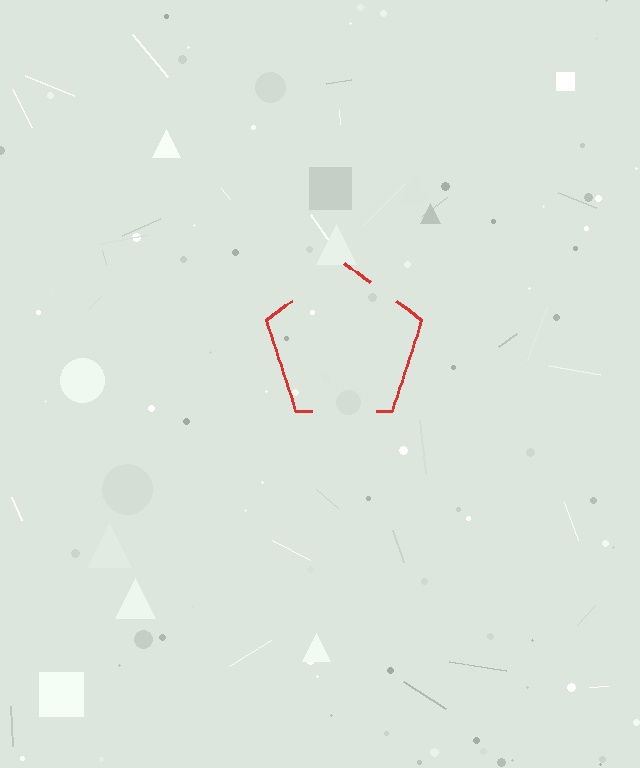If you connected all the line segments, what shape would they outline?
They would outline a pentagon.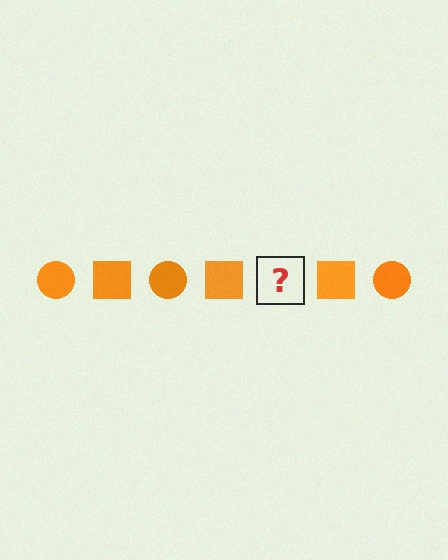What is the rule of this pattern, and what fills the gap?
The rule is that the pattern cycles through circle, square shapes in orange. The gap should be filled with an orange circle.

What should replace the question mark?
The question mark should be replaced with an orange circle.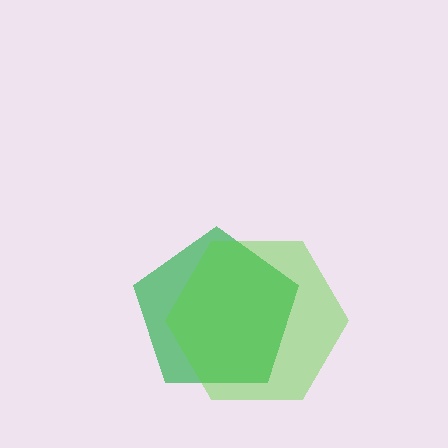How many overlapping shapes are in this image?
There are 2 overlapping shapes in the image.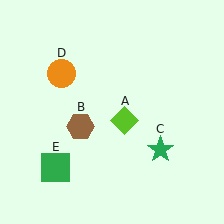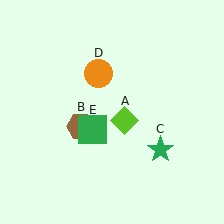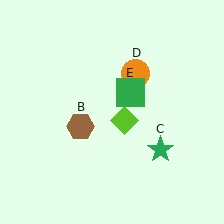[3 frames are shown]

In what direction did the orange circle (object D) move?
The orange circle (object D) moved right.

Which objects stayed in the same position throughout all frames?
Lime diamond (object A) and brown hexagon (object B) and green star (object C) remained stationary.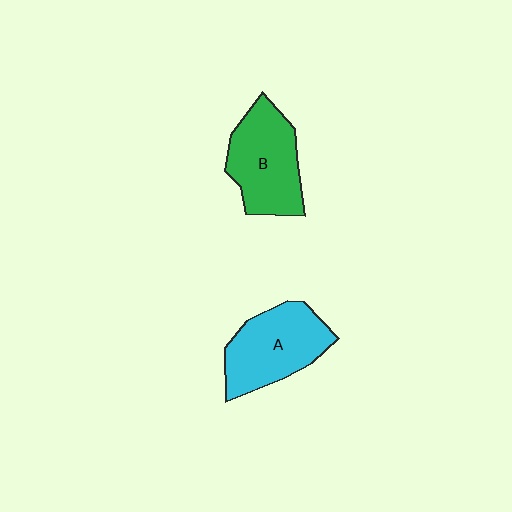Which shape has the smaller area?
Shape B (green).